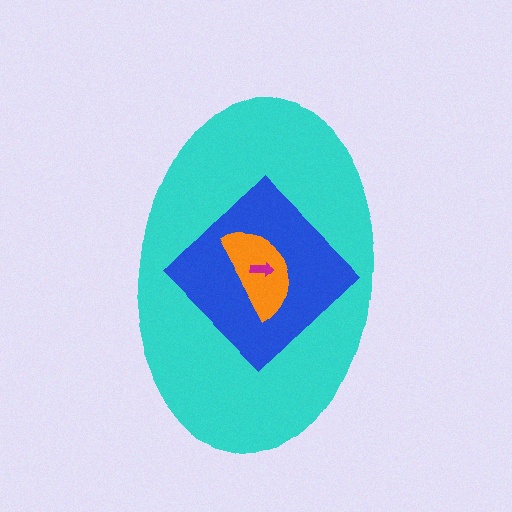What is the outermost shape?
The cyan ellipse.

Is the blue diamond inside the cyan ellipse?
Yes.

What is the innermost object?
The magenta arrow.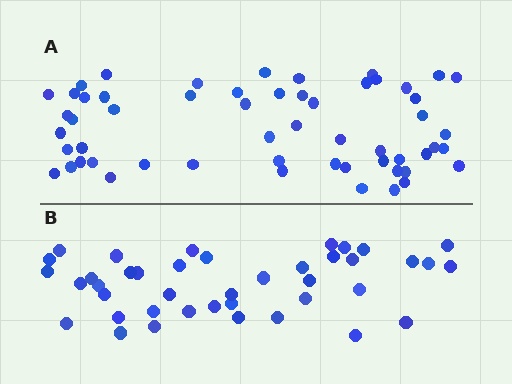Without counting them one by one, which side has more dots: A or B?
Region A (the top region) has more dots.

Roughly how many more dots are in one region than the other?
Region A has approximately 15 more dots than region B.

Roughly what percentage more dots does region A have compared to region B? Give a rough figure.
About 35% more.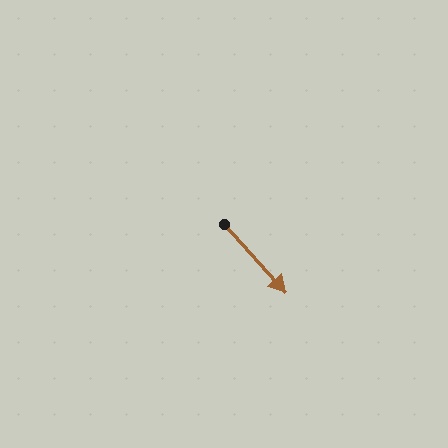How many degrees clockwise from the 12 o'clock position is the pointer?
Approximately 138 degrees.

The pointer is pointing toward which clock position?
Roughly 5 o'clock.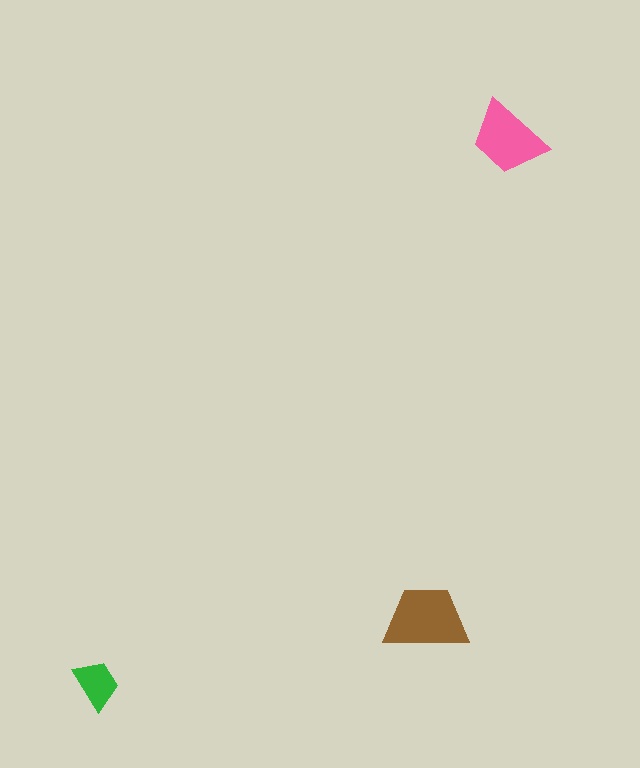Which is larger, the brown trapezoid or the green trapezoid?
The brown one.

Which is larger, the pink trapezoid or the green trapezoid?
The pink one.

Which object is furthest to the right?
The pink trapezoid is rightmost.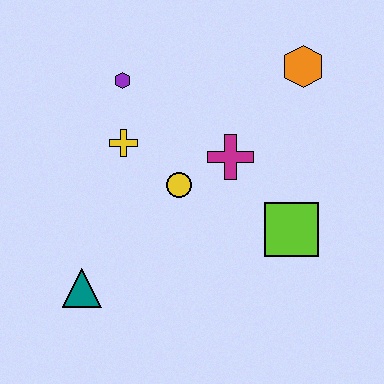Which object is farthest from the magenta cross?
The teal triangle is farthest from the magenta cross.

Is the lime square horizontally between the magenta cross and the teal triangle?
No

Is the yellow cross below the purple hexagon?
Yes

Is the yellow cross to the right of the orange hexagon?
No